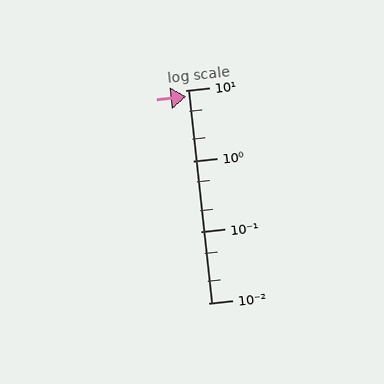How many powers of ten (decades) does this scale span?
The scale spans 3 decades, from 0.01 to 10.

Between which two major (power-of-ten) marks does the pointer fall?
The pointer is between 1 and 10.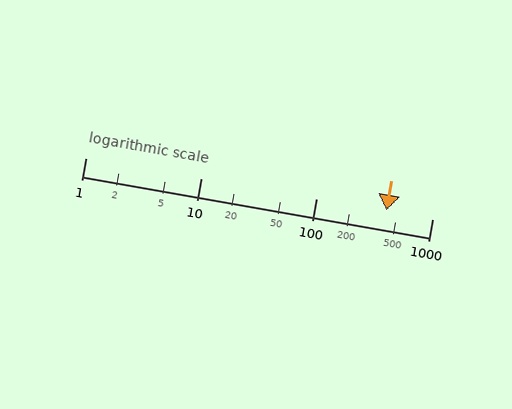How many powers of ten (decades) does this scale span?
The scale spans 3 decades, from 1 to 1000.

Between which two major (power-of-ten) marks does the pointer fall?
The pointer is between 100 and 1000.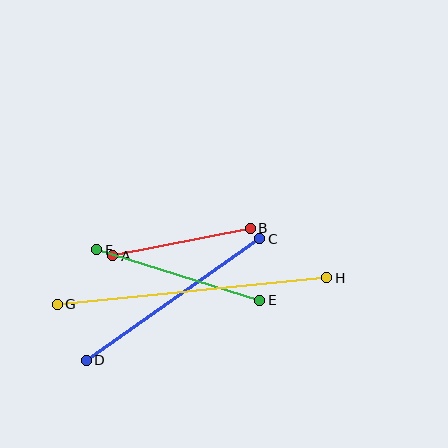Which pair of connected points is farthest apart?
Points G and H are farthest apart.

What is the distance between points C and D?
The distance is approximately 212 pixels.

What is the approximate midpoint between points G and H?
The midpoint is at approximately (192, 291) pixels.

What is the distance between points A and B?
The distance is approximately 140 pixels.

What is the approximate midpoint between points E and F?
The midpoint is at approximately (178, 275) pixels.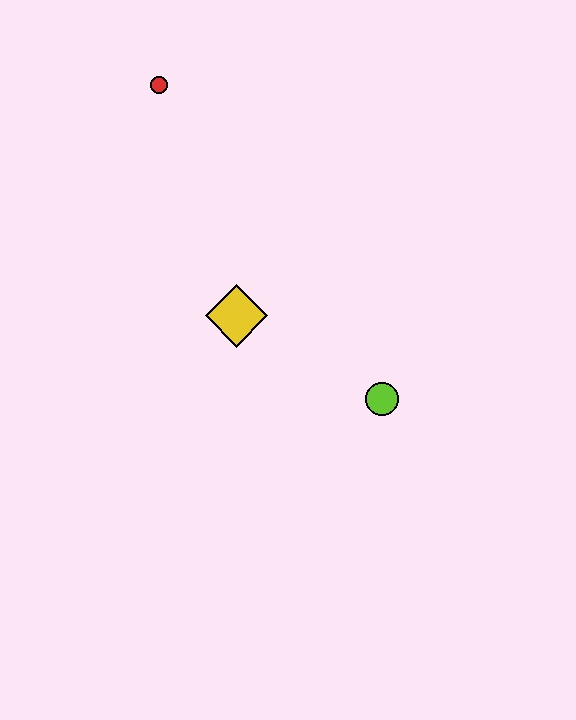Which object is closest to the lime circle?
The yellow diamond is closest to the lime circle.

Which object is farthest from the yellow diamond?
The red circle is farthest from the yellow diamond.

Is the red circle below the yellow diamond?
No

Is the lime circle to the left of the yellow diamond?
No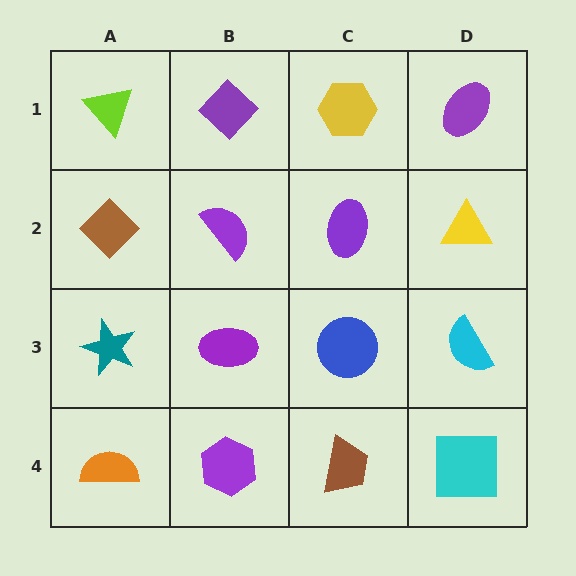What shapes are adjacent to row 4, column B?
A purple ellipse (row 3, column B), an orange semicircle (row 4, column A), a brown trapezoid (row 4, column C).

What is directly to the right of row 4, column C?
A cyan square.